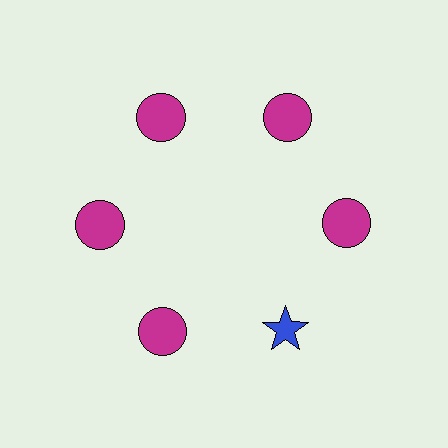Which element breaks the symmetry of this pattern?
The blue star at roughly the 5 o'clock position breaks the symmetry. All other shapes are magenta circles.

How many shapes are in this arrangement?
There are 6 shapes arranged in a ring pattern.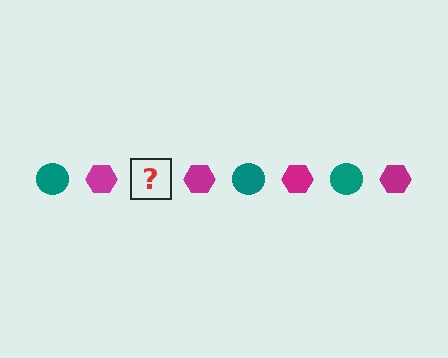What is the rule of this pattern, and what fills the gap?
The rule is that the pattern alternates between teal circle and magenta hexagon. The gap should be filled with a teal circle.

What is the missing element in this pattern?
The missing element is a teal circle.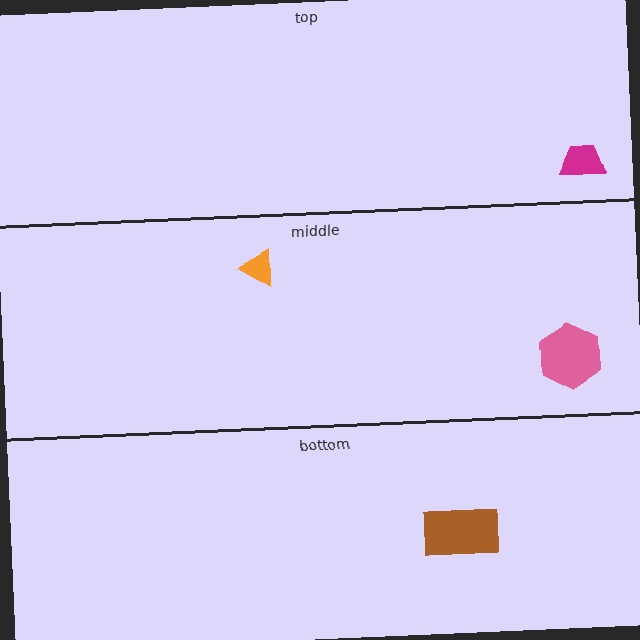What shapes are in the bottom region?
The brown rectangle.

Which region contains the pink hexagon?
The middle region.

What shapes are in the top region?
The magenta trapezoid.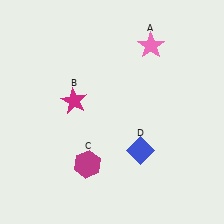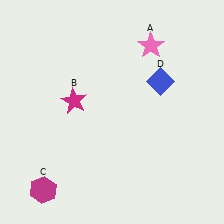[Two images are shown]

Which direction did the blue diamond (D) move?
The blue diamond (D) moved up.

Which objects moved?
The objects that moved are: the magenta hexagon (C), the blue diamond (D).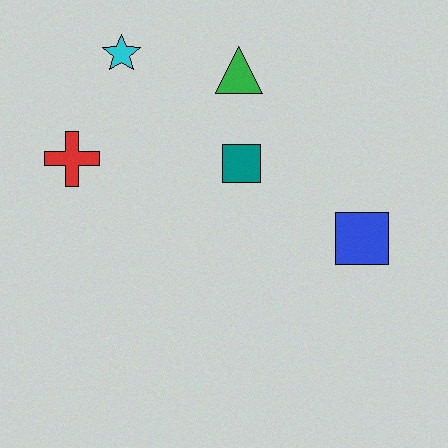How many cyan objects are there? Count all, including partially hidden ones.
There is 1 cyan object.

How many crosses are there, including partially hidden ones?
There is 1 cross.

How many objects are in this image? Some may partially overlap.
There are 5 objects.